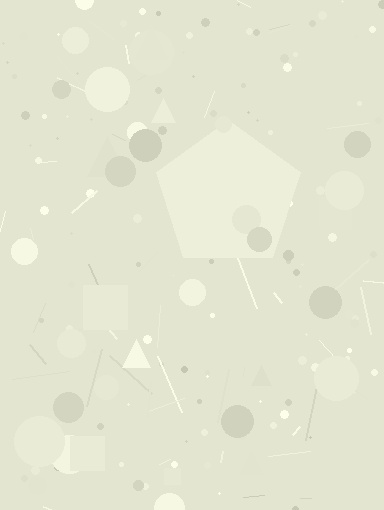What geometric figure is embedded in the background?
A pentagon is embedded in the background.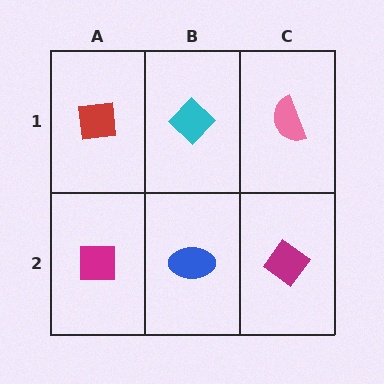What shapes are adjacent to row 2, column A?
A red square (row 1, column A), a blue ellipse (row 2, column B).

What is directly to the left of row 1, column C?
A cyan diamond.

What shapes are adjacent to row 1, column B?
A blue ellipse (row 2, column B), a red square (row 1, column A), a pink semicircle (row 1, column C).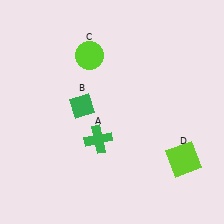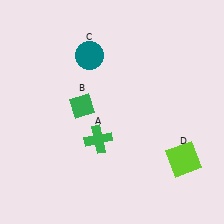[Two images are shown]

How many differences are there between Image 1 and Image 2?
There is 1 difference between the two images.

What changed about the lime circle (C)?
In Image 1, C is lime. In Image 2, it changed to teal.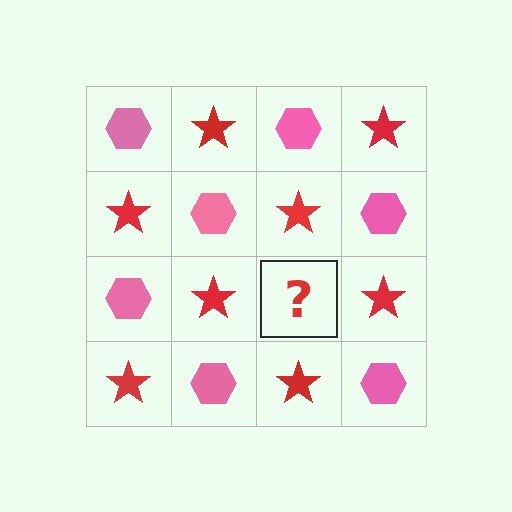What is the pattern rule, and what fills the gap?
The rule is that it alternates pink hexagon and red star in a checkerboard pattern. The gap should be filled with a pink hexagon.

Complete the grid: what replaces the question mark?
The question mark should be replaced with a pink hexagon.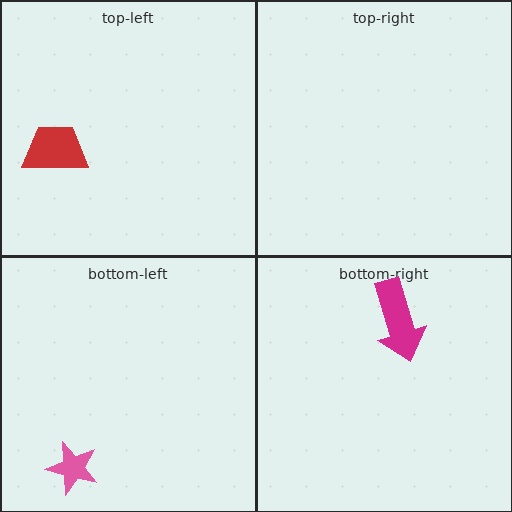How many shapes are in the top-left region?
1.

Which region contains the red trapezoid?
The top-left region.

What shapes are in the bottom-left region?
The pink star.